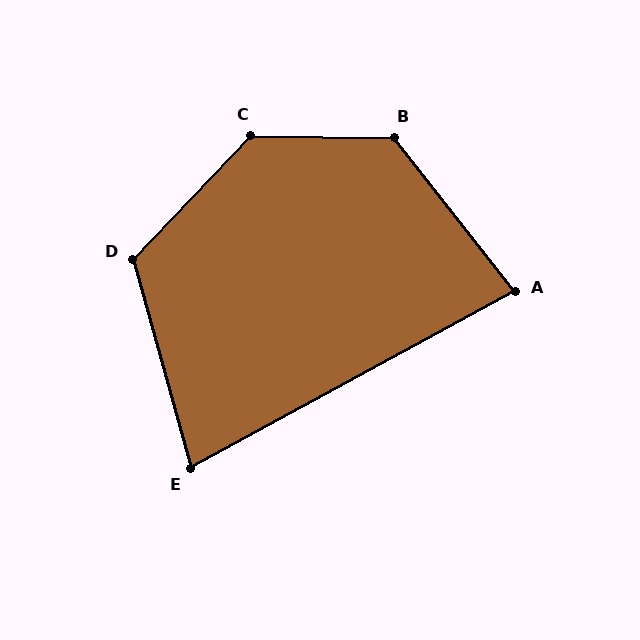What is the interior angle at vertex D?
Approximately 121 degrees (obtuse).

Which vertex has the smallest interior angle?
E, at approximately 77 degrees.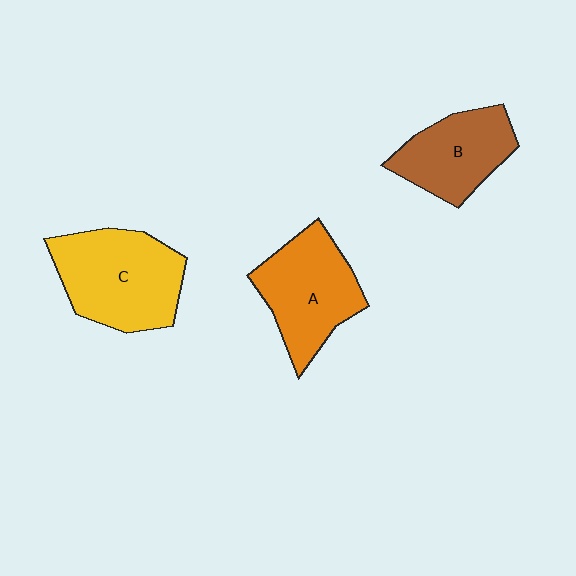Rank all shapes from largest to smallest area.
From largest to smallest: C (yellow), A (orange), B (brown).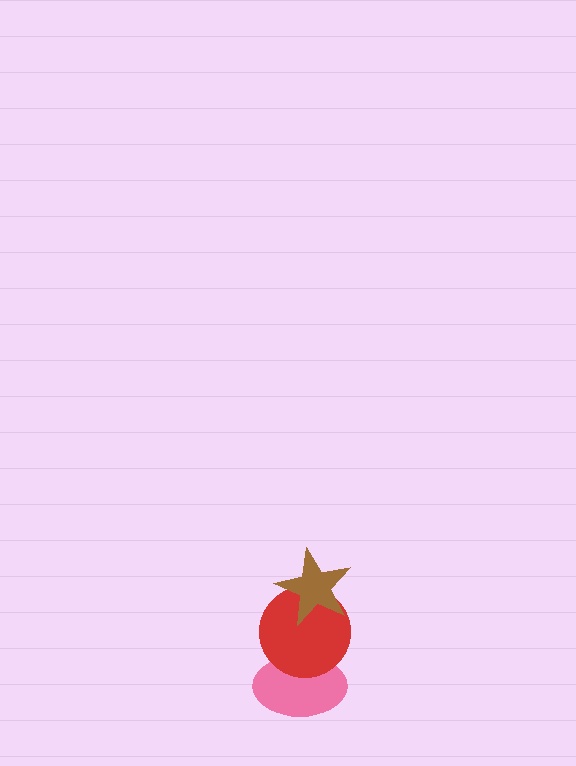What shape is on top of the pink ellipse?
The red circle is on top of the pink ellipse.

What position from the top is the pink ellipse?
The pink ellipse is 3rd from the top.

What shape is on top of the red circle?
The brown star is on top of the red circle.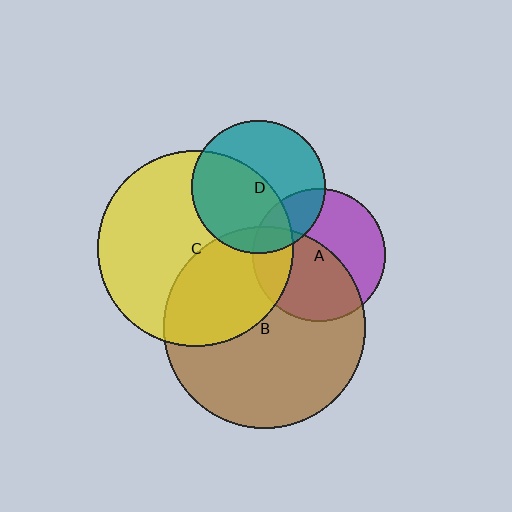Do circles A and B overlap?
Yes.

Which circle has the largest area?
Circle B (brown).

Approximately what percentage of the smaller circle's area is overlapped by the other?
Approximately 55%.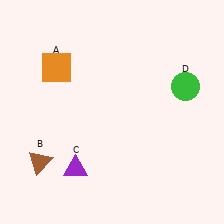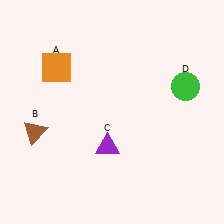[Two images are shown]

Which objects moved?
The objects that moved are: the brown triangle (B), the purple triangle (C).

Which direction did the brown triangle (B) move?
The brown triangle (B) moved up.